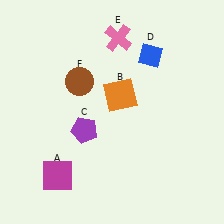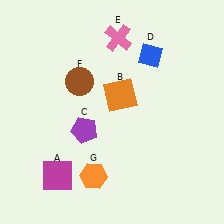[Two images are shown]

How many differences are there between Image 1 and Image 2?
There is 1 difference between the two images.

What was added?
An orange hexagon (G) was added in Image 2.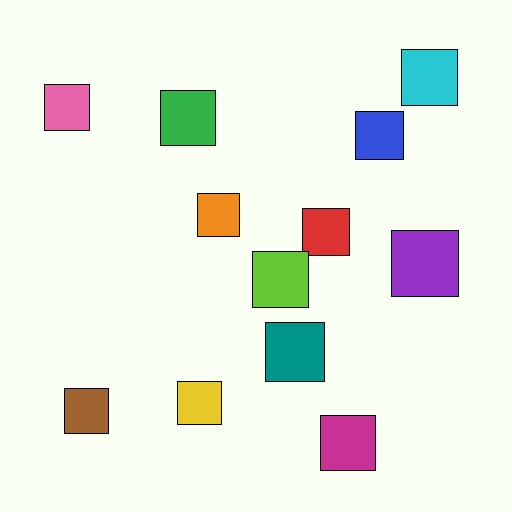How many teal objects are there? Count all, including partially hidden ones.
There is 1 teal object.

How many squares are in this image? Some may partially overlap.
There are 12 squares.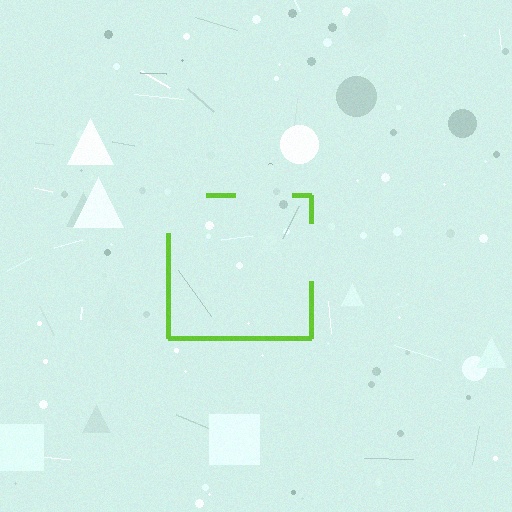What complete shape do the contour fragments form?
The contour fragments form a square.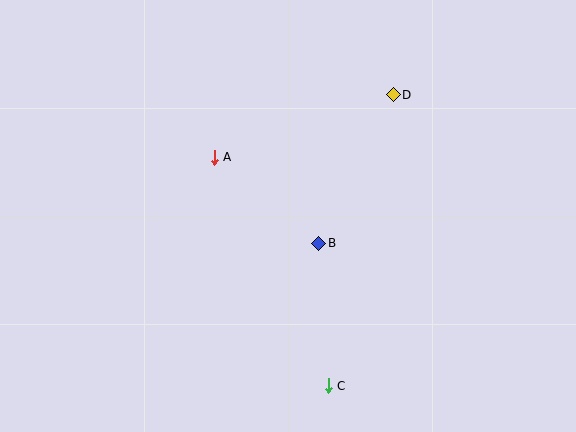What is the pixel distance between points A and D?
The distance between A and D is 190 pixels.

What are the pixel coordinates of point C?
Point C is at (328, 386).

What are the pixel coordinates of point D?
Point D is at (393, 95).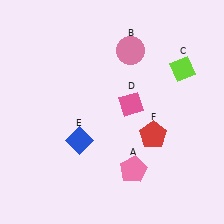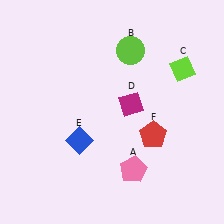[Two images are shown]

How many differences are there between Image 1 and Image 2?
There are 2 differences between the two images.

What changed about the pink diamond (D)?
In Image 1, D is pink. In Image 2, it changed to magenta.